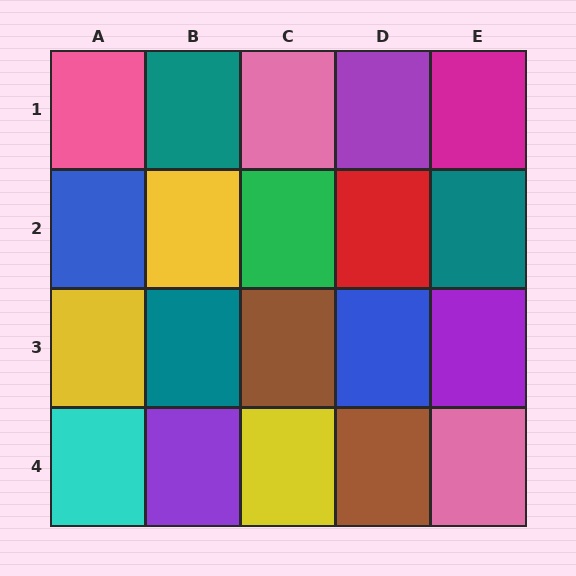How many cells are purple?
3 cells are purple.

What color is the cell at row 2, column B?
Yellow.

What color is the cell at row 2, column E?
Teal.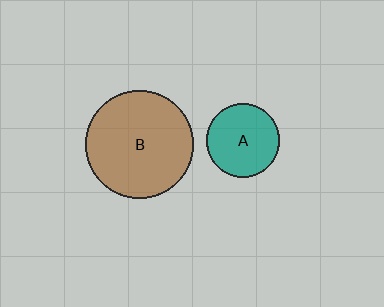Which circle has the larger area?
Circle B (brown).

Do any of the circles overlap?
No, none of the circles overlap.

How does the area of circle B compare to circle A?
Approximately 2.2 times.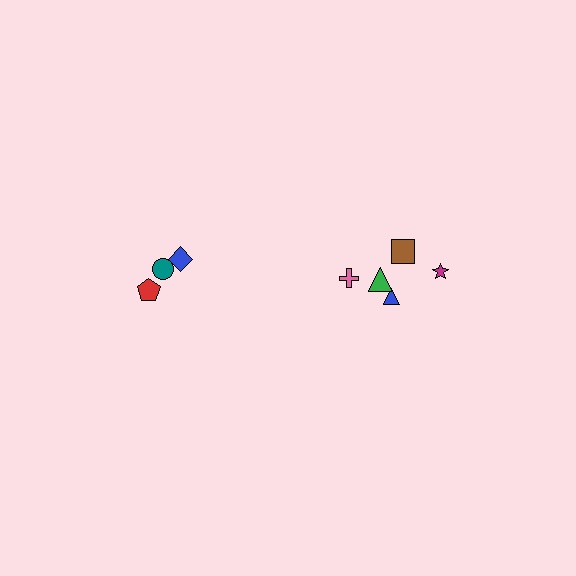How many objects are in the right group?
There are 5 objects.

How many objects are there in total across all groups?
There are 8 objects.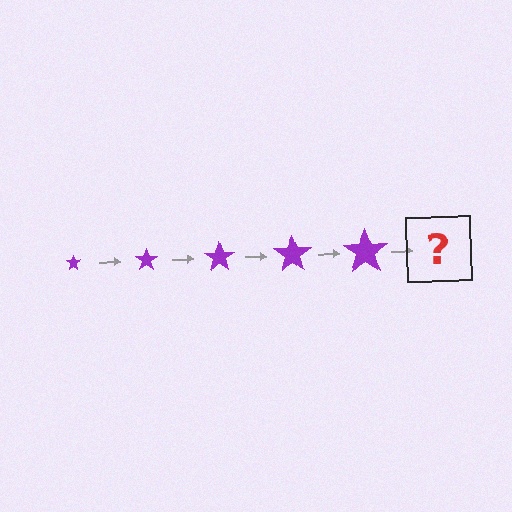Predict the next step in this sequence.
The next step is a purple star, larger than the previous one.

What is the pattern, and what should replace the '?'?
The pattern is that the star gets progressively larger each step. The '?' should be a purple star, larger than the previous one.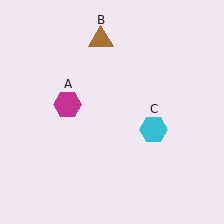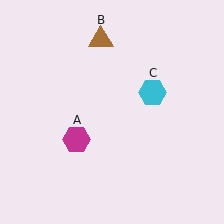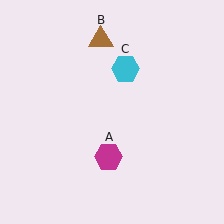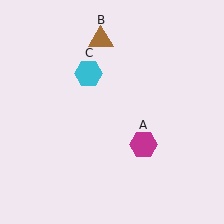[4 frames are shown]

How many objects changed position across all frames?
2 objects changed position: magenta hexagon (object A), cyan hexagon (object C).